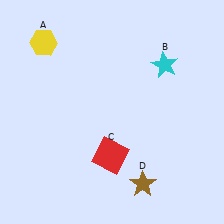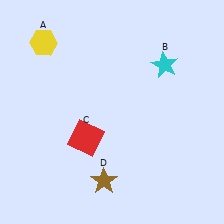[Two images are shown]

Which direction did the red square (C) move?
The red square (C) moved left.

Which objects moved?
The objects that moved are: the red square (C), the brown star (D).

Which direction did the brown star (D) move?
The brown star (D) moved left.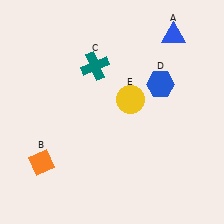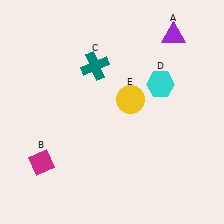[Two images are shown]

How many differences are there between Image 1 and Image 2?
There are 3 differences between the two images.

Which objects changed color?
A changed from blue to purple. B changed from orange to magenta. D changed from blue to cyan.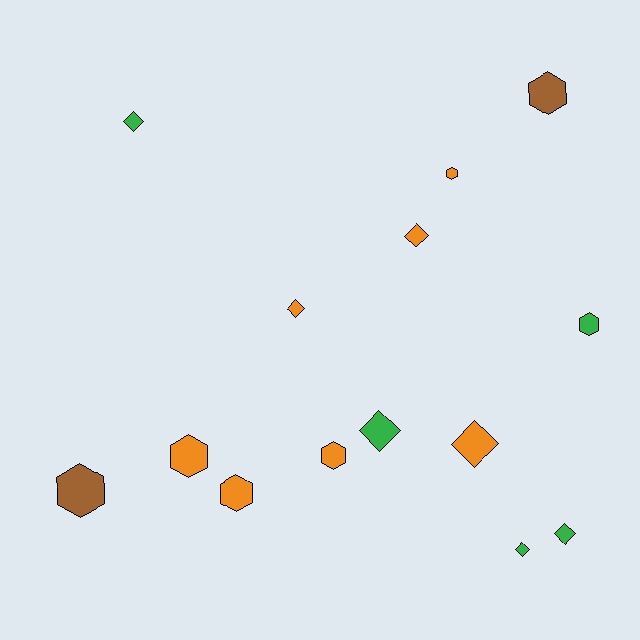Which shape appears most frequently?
Hexagon, with 7 objects.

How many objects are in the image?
There are 14 objects.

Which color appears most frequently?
Orange, with 7 objects.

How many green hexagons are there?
There is 1 green hexagon.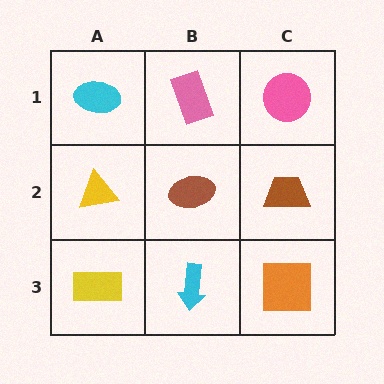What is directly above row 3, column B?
A brown ellipse.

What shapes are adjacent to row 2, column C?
A pink circle (row 1, column C), an orange square (row 3, column C), a brown ellipse (row 2, column B).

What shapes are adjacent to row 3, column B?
A brown ellipse (row 2, column B), a yellow rectangle (row 3, column A), an orange square (row 3, column C).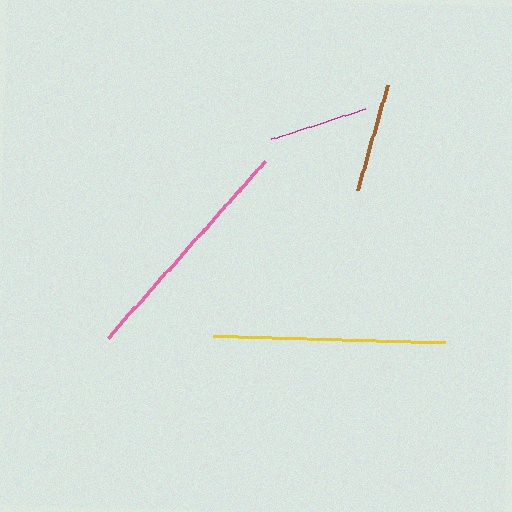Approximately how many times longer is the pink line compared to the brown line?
The pink line is approximately 2.2 times the length of the brown line.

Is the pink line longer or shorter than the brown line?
The pink line is longer than the brown line.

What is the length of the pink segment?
The pink segment is approximately 236 pixels long.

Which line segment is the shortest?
The magenta line is the shortest at approximately 99 pixels.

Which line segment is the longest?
The pink line is the longest at approximately 236 pixels.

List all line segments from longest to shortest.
From longest to shortest: pink, yellow, brown, magenta.